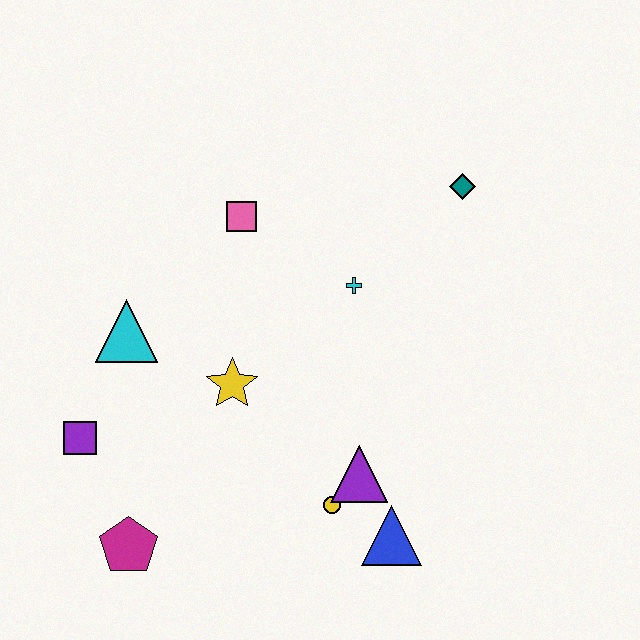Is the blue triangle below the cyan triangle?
Yes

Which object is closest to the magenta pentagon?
The purple square is closest to the magenta pentagon.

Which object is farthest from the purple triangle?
The teal diamond is farthest from the purple triangle.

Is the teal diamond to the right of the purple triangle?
Yes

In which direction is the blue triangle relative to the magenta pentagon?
The blue triangle is to the right of the magenta pentagon.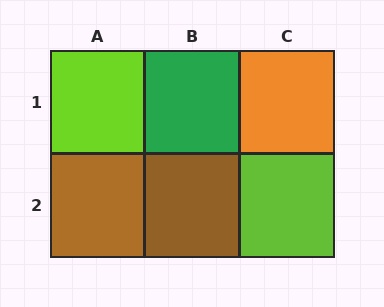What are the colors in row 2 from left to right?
Brown, brown, lime.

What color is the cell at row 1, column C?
Orange.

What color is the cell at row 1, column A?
Lime.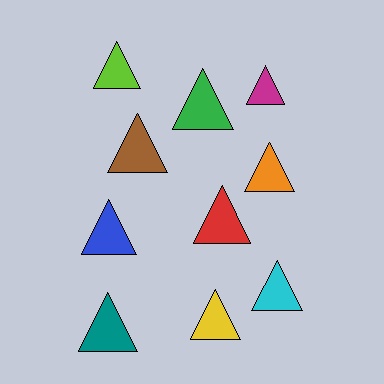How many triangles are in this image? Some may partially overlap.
There are 10 triangles.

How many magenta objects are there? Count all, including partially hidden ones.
There is 1 magenta object.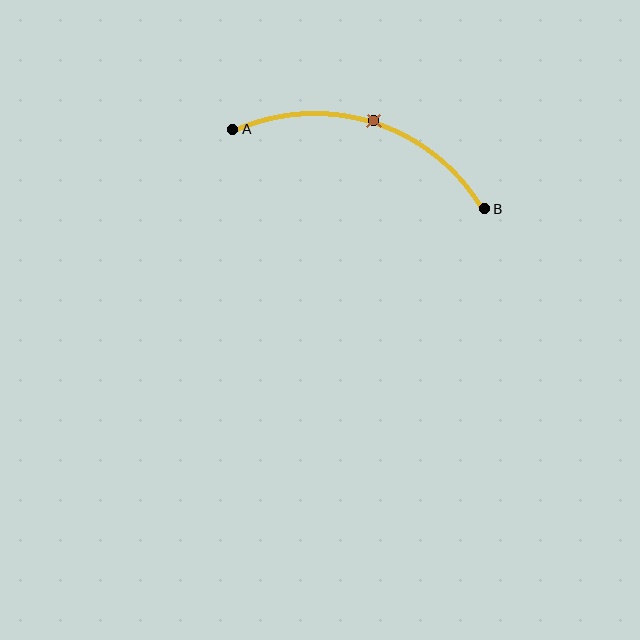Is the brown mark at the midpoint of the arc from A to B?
Yes. The brown mark lies on the arc at equal arc-length from both A and B — it is the arc midpoint.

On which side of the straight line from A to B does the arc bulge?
The arc bulges above the straight line connecting A and B.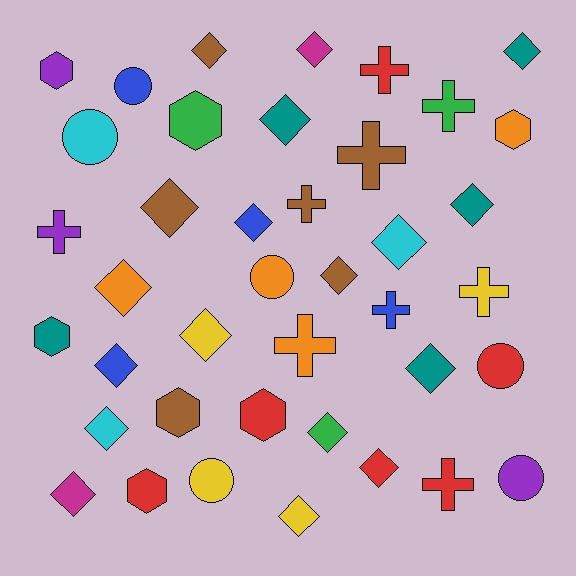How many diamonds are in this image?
There are 18 diamonds.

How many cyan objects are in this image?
There are 3 cyan objects.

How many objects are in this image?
There are 40 objects.